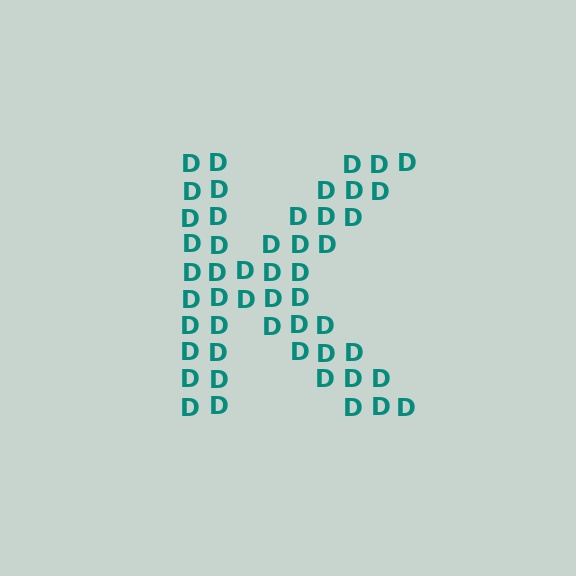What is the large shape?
The large shape is the letter K.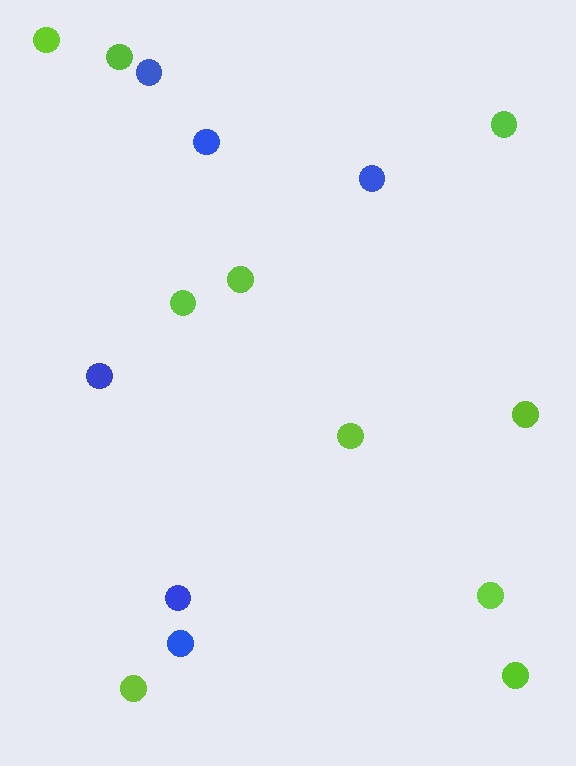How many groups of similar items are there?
There are 2 groups: one group of blue circles (6) and one group of lime circles (10).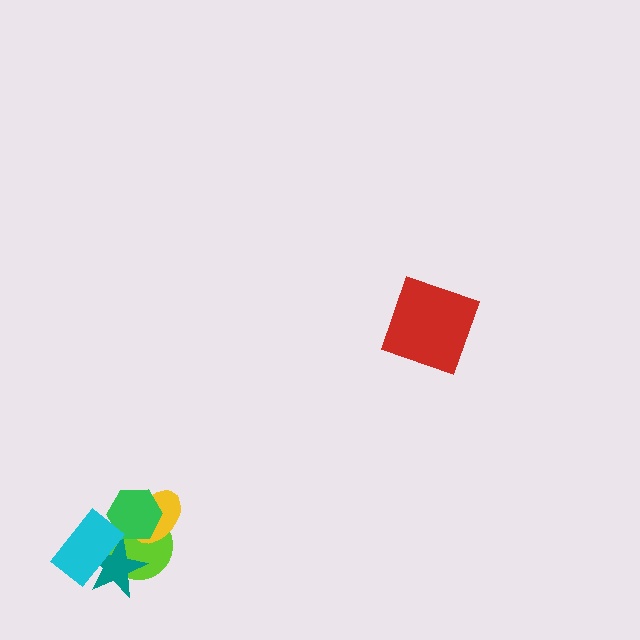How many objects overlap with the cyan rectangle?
2 objects overlap with the cyan rectangle.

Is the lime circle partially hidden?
Yes, it is partially covered by another shape.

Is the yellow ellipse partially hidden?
Yes, it is partially covered by another shape.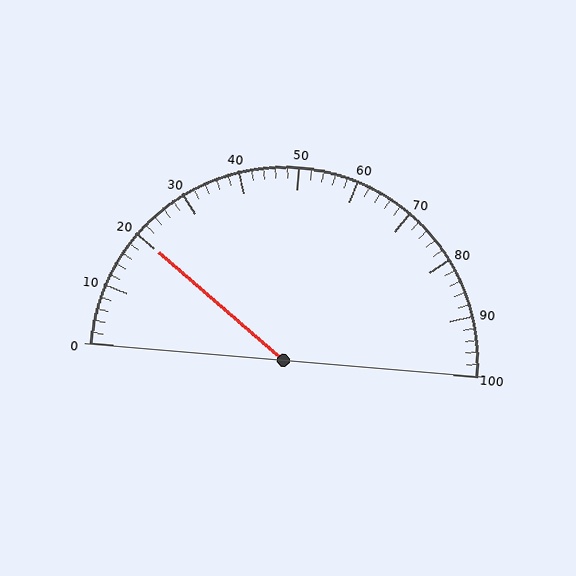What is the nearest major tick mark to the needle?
The nearest major tick mark is 20.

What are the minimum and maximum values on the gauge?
The gauge ranges from 0 to 100.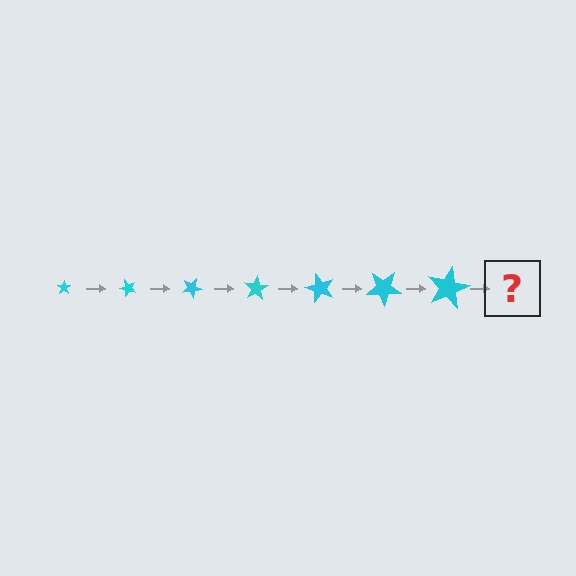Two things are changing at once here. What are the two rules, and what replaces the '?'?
The two rules are that the star grows larger each step and it rotates 50 degrees each step. The '?' should be a star, larger than the previous one and rotated 350 degrees from the start.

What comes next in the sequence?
The next element should be a star, larger than the previous one and rotated 350 degrees from the start.